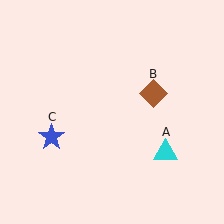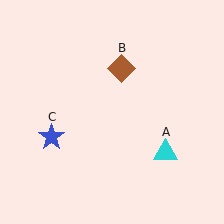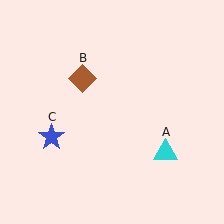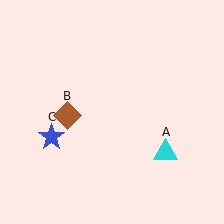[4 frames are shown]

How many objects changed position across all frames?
1 object changed position: brown diamond (object B).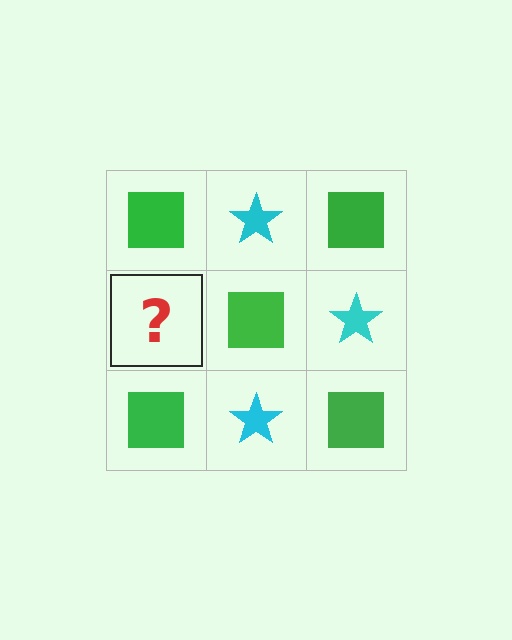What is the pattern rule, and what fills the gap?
The rule is that it alternates green square and cyan star in a checkerboard pattern. The gap should be filled with a cyan star.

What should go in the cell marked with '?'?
The missing cell should contain a cyan star.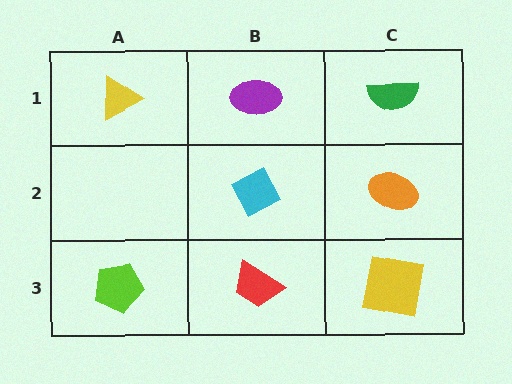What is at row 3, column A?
A lime pentagon.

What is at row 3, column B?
A red trapezoid.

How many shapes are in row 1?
3 shapes.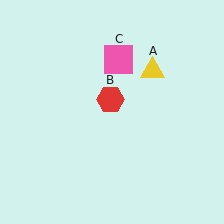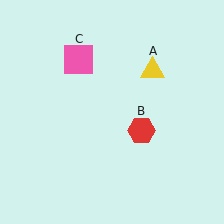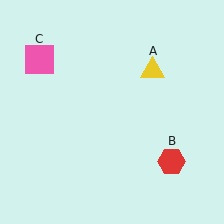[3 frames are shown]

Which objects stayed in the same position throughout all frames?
Yellow triangle (object A) remained stationary.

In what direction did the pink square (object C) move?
The pink square (object C) moved left.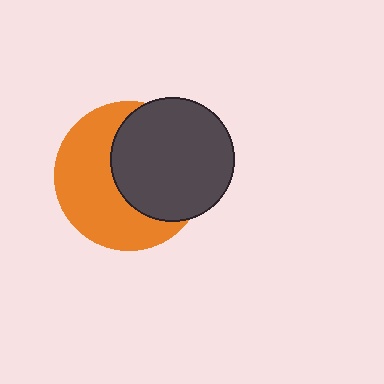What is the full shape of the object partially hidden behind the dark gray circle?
The partially hidden object is an orange circle.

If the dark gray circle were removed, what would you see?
You would see the complete orange circle.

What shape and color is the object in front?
The object in front is a dark gray circle.